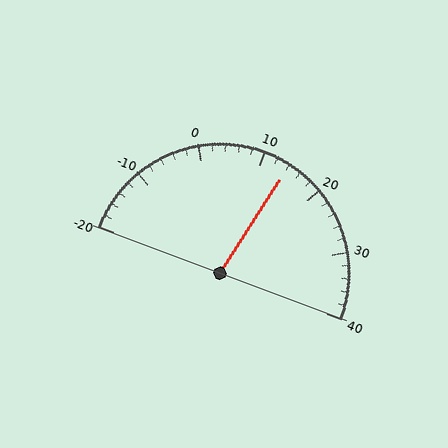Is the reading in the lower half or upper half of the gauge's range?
The reading is in the upper half of the range (-20 to 40).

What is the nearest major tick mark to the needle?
The nearest major tick mark is 10.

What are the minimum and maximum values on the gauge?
The gauge ranges from -20 to 40.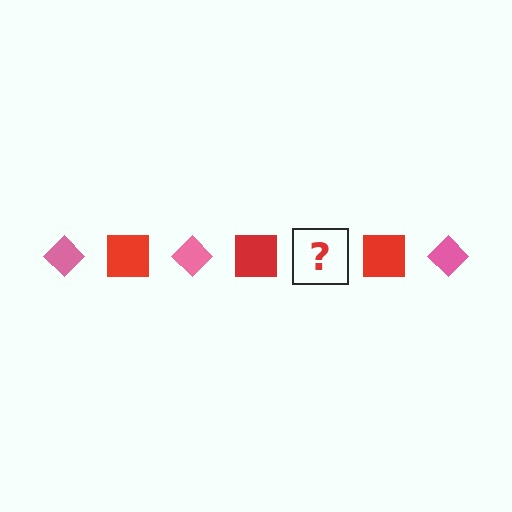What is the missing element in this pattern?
The missing element is a pink diamond.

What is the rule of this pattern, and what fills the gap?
The rule is that the pattern alternates between pink diamond and red square. The gap should be filled with a pink diamond.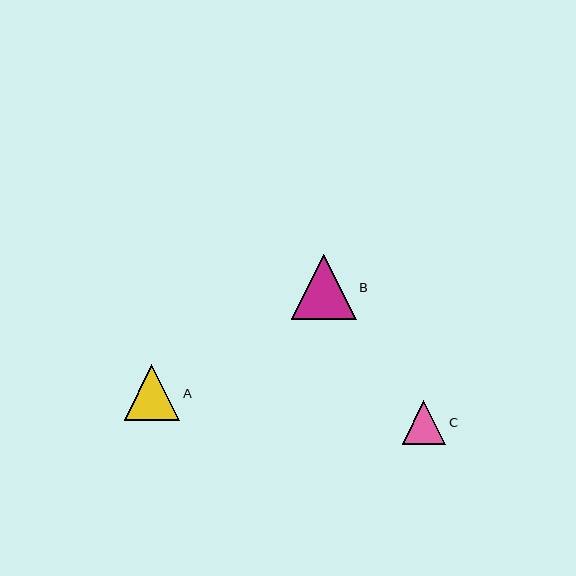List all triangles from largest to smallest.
From largest to smallest: B, A, C.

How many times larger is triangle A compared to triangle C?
Triangle A is approximately 1.3 times the size of triangle C.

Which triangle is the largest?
Triangle B is the largest with a size of approximately 65 pixels.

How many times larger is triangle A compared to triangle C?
Triangle A is approximately 1.3 times the size of triangle C.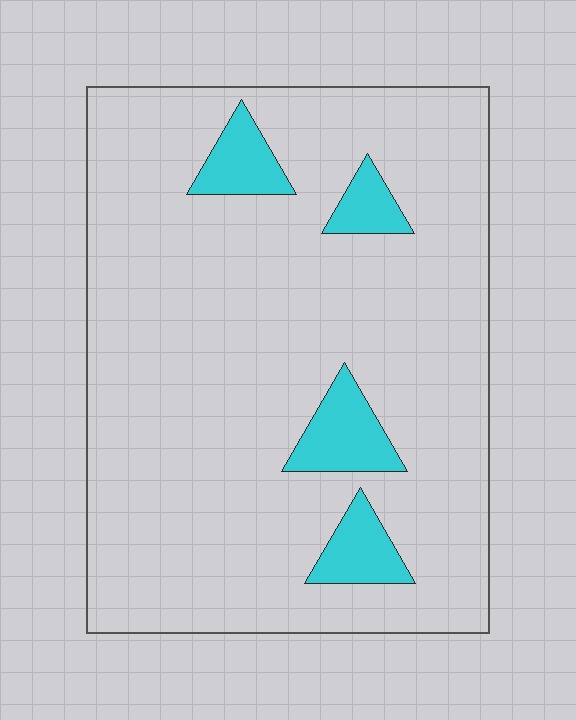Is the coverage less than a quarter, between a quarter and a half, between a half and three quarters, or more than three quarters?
Less than a quarter.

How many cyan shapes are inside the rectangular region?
4.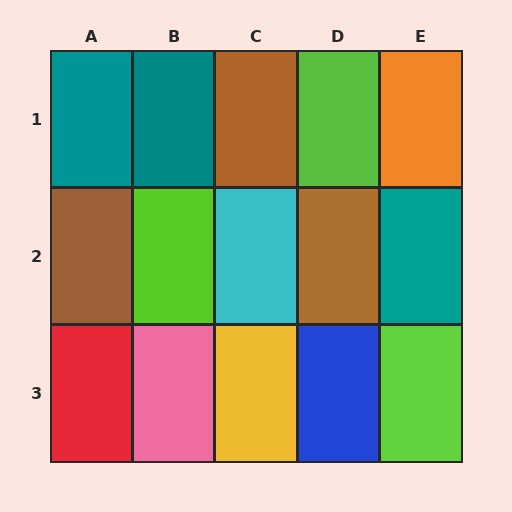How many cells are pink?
1 cell is pink.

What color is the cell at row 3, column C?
Yellow.